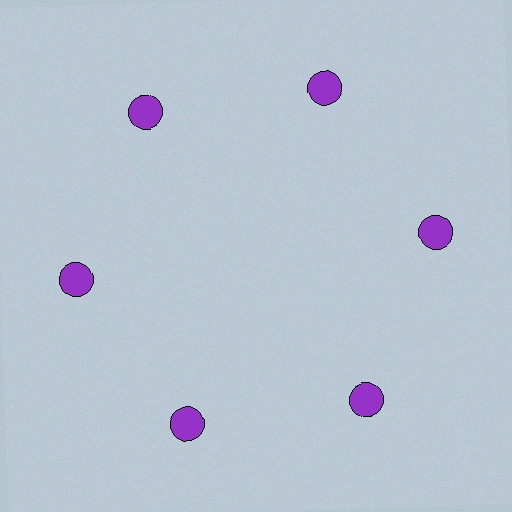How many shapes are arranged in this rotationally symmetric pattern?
There are 6 shapes, arranged in 6 groups of 1.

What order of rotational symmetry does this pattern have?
This pattern has 6-fold rotational symmetry.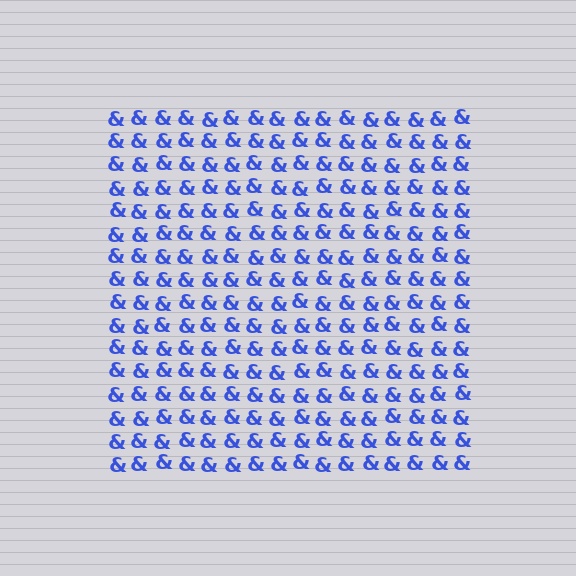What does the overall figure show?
The overall figure shows a square.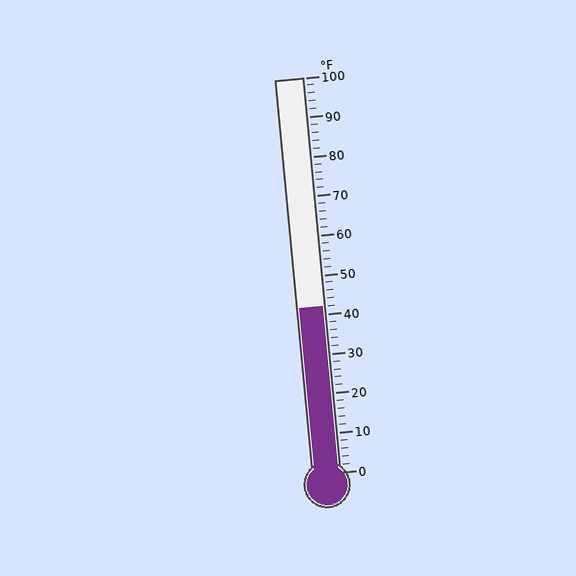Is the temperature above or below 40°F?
The temperature is above 40°F.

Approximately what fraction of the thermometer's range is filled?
The thermometer is filled to approximately 40% of its range.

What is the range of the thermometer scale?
The thermometer scale ranges from 0°F to 100°F.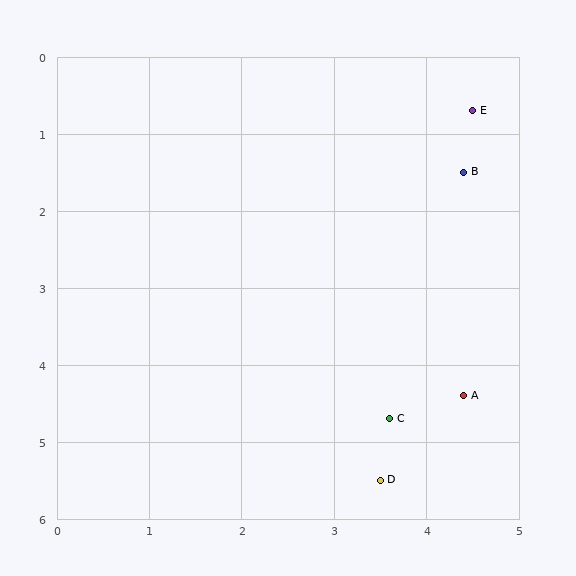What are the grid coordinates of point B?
Point B is at approximately (4.4, 1.5).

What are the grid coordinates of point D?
Point D is at approximately (3.5, 5.5).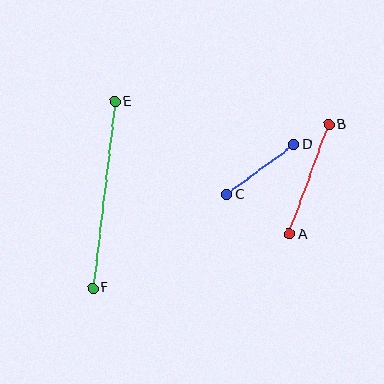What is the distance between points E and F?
The distance is approximately 188 pixels.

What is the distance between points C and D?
The distance is approximately 84 pixels.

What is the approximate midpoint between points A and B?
The midpoint is at approximately (309, 179) pixels.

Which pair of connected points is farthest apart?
Points E and F are farthest apart.